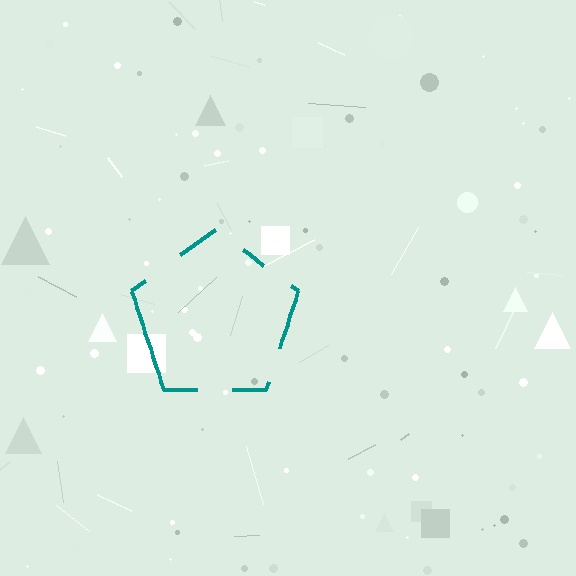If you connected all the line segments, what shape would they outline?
They would outline a pentagon.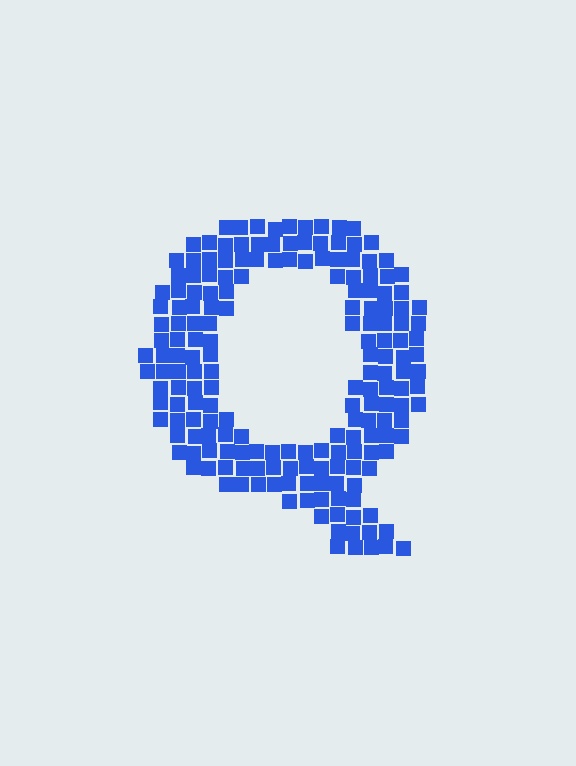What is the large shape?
The large shape is the letter Q.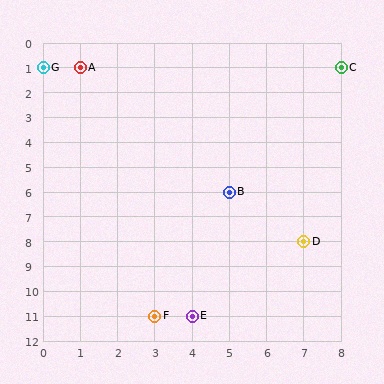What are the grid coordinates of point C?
Point C is at grid coordinates (8, 1).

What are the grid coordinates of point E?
Point E is at grid coordinates (4, 11).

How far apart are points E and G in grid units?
Points E and G are 4 columns and 10 rows apart (about 10.8 grid units diagonally).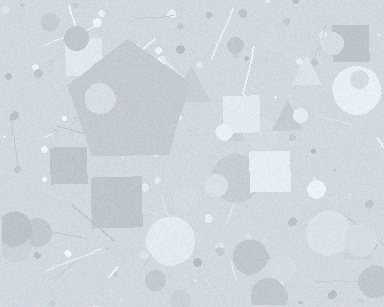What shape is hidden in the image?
A pentagon is hidden in the image.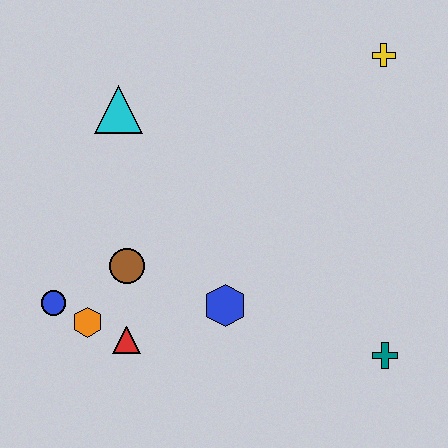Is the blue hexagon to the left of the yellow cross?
Yes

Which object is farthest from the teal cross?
The cyan triangle is farthest from the teal cross.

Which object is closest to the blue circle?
The orange hexagon is closest to the blue circle.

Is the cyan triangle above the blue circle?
Yes